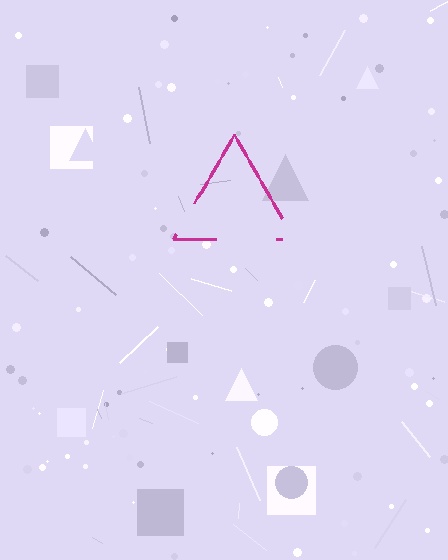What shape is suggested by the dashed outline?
The dashed outline suggests a triangle.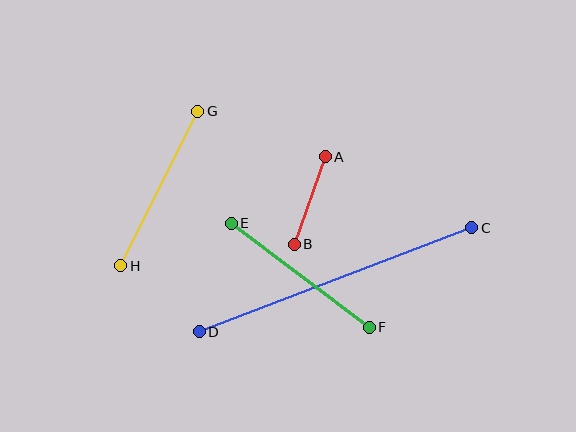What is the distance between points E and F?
The distance is approximately 173 pixels.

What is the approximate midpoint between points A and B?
The midpoint is at approximately (310, 201) pixels.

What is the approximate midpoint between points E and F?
The midpoint is at approximately (300, 275) pixels.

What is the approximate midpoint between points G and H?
The midpoint is at approximately (159, 188) pixels.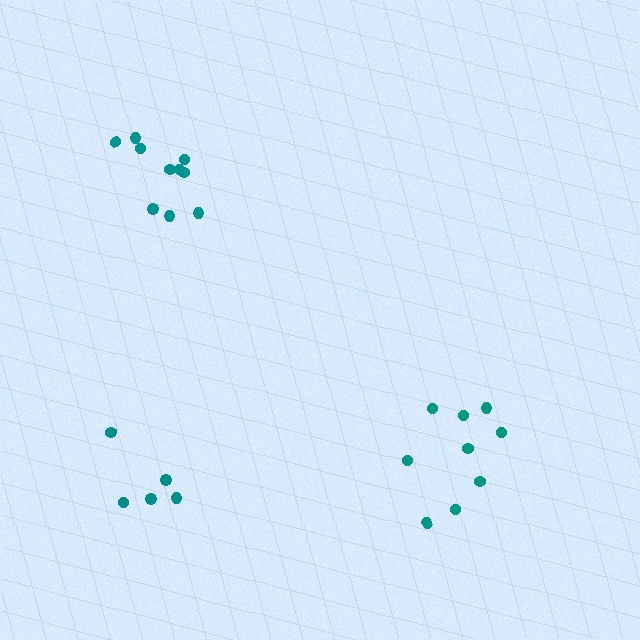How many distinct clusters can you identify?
There are 3 distinct clusters.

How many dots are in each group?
Group 1: 5 dots, Group 2: 9 dots, Group 3: 10 dots (24 total).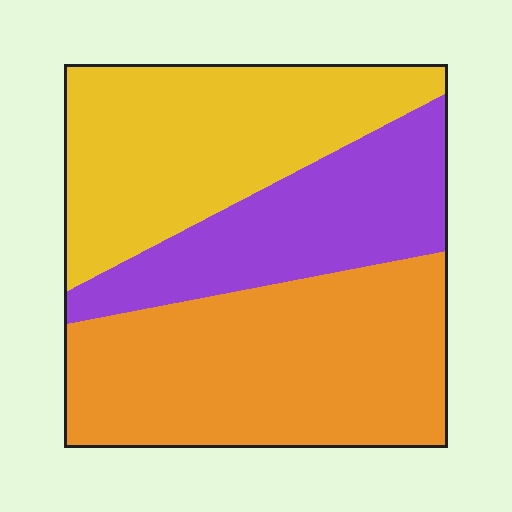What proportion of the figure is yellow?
Yellow takes up between a quarter and a half of the figure.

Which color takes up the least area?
Purple, at roughly 25%.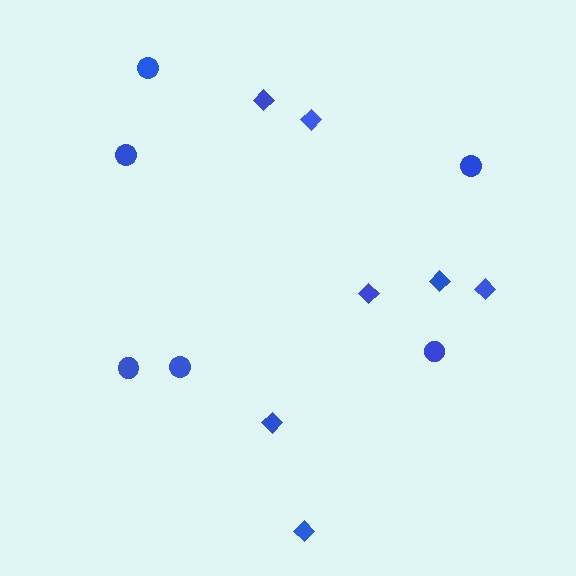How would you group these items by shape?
There are 2 groups: one group of diamonds (7) and one group of circles (6).